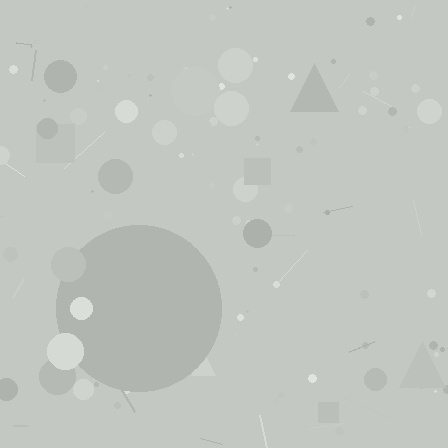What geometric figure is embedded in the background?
A circle is embedded in the background.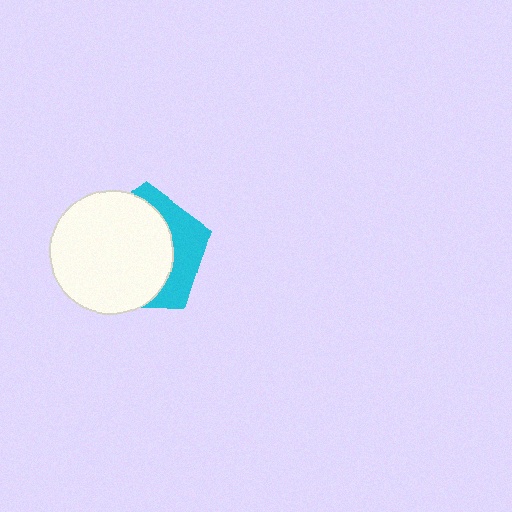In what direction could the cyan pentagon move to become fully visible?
The cyan pentagon could move right. That would shift it out from behind the white circle entirely.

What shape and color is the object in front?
The object in front is a white circle.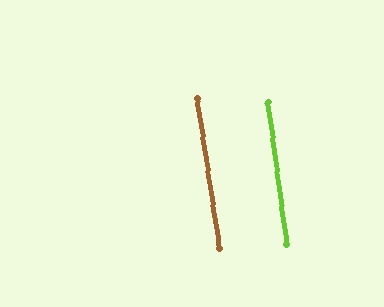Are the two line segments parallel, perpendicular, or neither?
Parallel — their directions differ by only 1.2°.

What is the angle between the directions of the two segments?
Approximately 1 degree.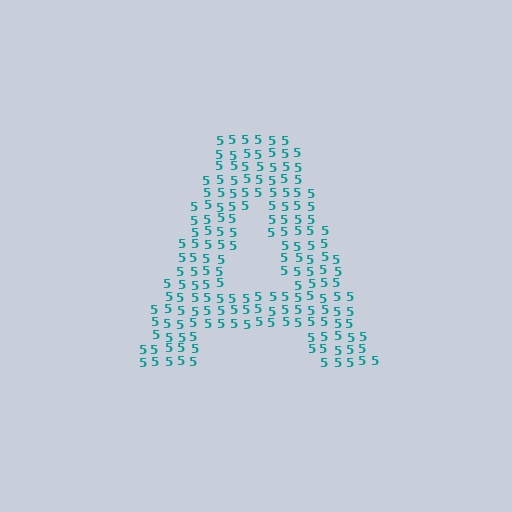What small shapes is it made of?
It is made of small digit 5's.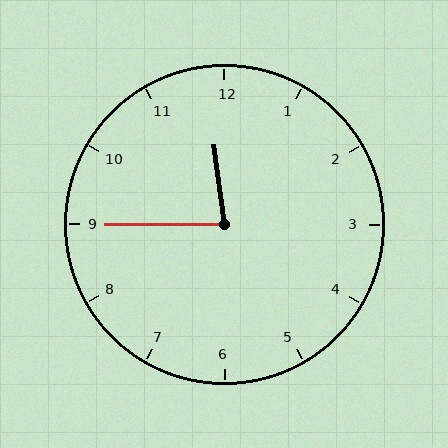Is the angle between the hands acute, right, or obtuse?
It is acute.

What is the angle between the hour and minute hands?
Approximately 82 degrees.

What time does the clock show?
11:45.